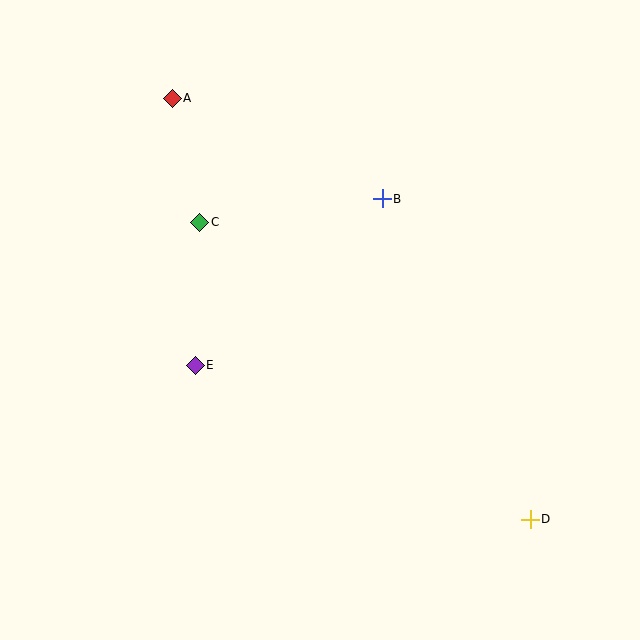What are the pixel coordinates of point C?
Point C is at (200, 222).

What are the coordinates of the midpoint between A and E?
The midpoint between A and E is at (184, 232).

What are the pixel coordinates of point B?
Point B is at (382, 199).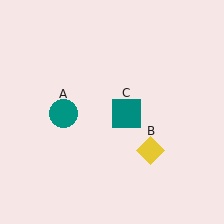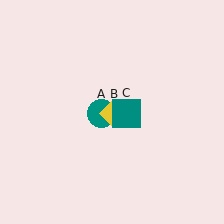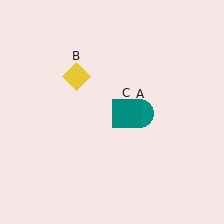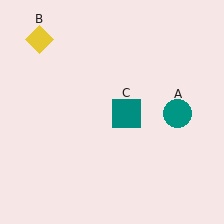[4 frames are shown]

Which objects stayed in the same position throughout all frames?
Teal square (object C) remained stationary.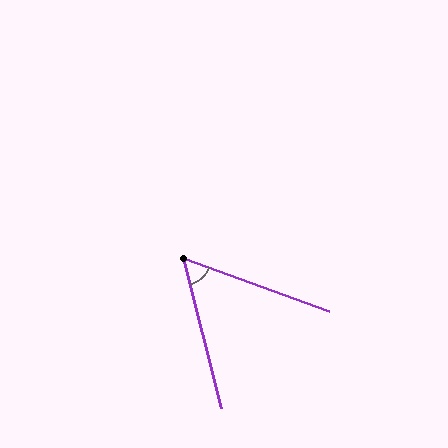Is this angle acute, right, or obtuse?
It is acute.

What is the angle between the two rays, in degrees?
Approximately 56 degrees.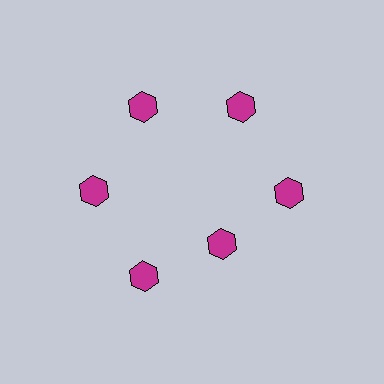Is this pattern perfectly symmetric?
No. The 6 magenta hexagons are arranged in a ring, but one element near the 5 o'clock position is pulled inward toward the center, breaking the 6-fold rotational symmetry.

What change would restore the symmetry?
The symmetry would be restored by moving it outward, back onto the ring so that all 6 hexagons sit at equal angles and equal distance from the center.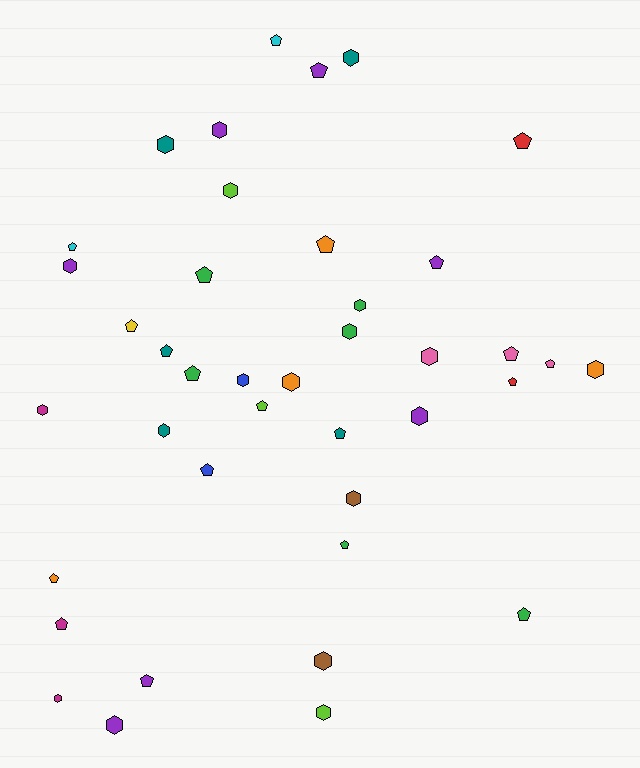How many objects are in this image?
There are 40 objects.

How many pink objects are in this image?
There are 3 pink objects.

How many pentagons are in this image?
There are 21 pentagons.